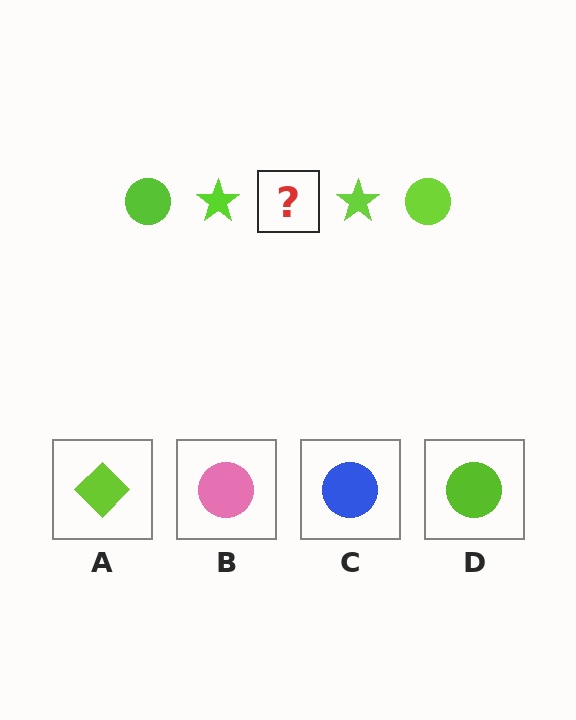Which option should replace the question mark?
Option D.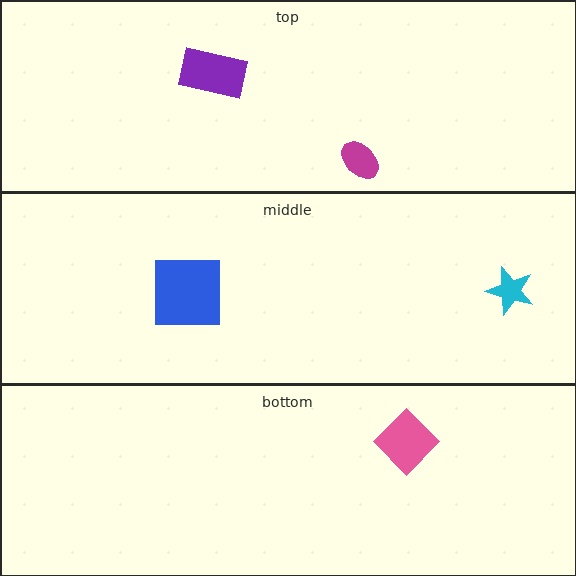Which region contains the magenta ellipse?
The top region.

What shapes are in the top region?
The magenta ellipse, the purple rectangle.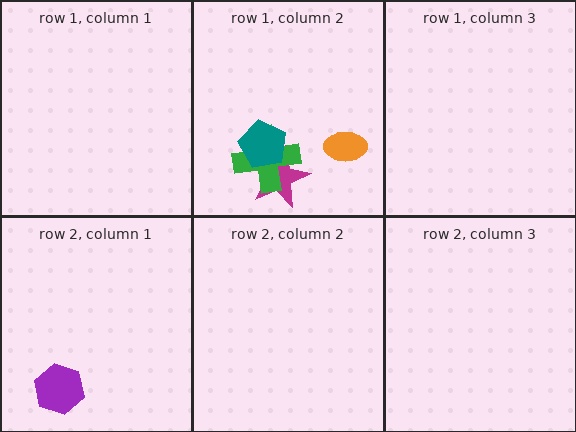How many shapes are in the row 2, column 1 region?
1.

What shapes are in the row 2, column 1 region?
The purple hexagon.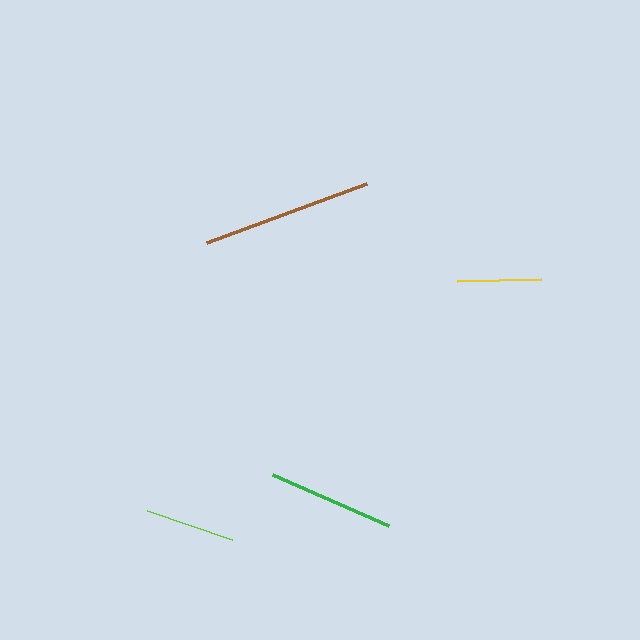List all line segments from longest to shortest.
From longest to shortest: brown, green, lime, yellow.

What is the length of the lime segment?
The lime segment is approximately 90 pixels long.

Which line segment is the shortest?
The yellow line is the shortest at approximately 84 pixels.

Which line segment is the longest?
The brown line is the longest at approximately 171 pixels.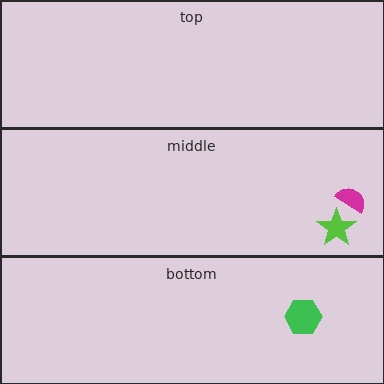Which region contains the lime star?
The middle region.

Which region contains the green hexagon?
The bottom region.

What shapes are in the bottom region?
The green hexagon.